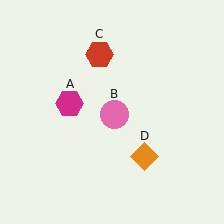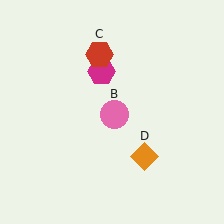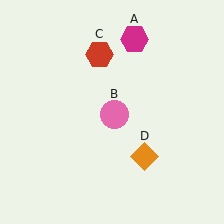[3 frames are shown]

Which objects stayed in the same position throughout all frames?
Pink circle (object B) and red hexagon (object C) and orange diamond (object D) remained stationary.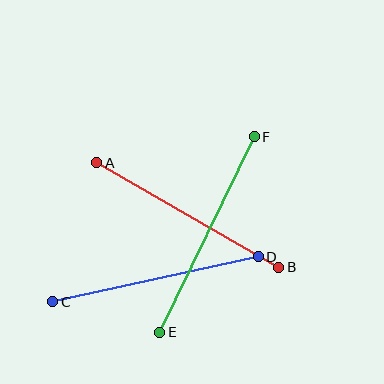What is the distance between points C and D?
The distance is approximately 210 pixels.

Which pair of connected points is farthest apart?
Points E and F are farthest apart.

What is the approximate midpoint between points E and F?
The midpoint is at approximately (207, 235) pixels.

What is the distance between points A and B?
The distance is approximately 210 pixels.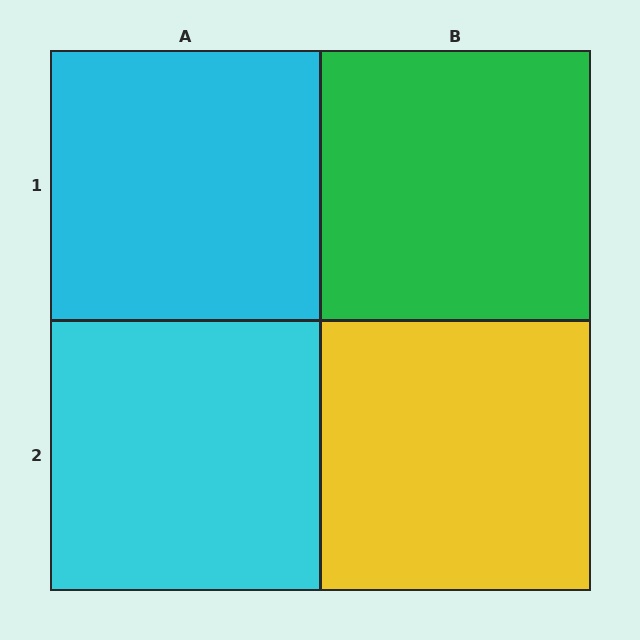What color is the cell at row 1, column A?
Cyan.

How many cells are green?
1 cell is green.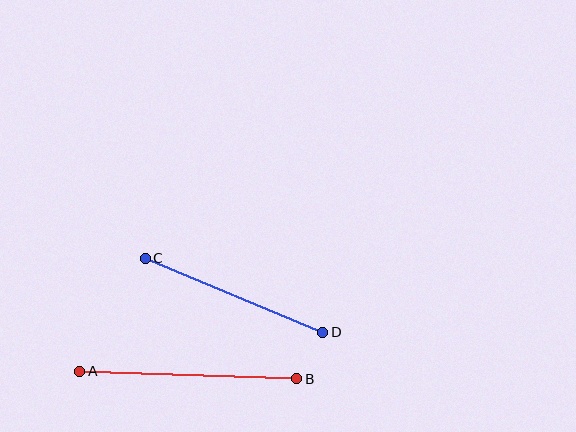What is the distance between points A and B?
The distance is approximately 217 pixels.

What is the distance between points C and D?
The distance is approximately 193 pixels.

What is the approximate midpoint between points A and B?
The midpoint is at approximately (188, 375) pixels.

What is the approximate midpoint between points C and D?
The midpoint is at approximately (234, 295) pixels.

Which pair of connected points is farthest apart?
Points A and B are farthest apart.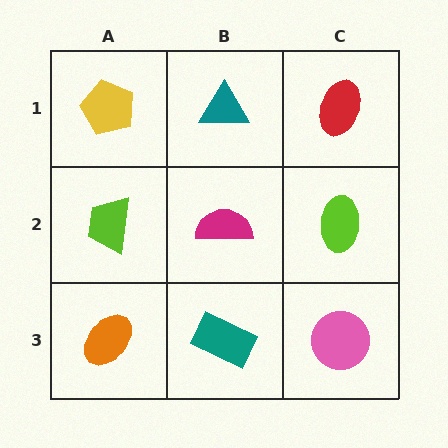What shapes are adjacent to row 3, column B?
A magenta semicircle (row 2, column B), an orange ellipse (row 3, column A), a pink circle (row 3, column C).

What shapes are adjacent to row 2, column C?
A red ellipse (row 1, column C), a pink circle (row 3, column C), a magenta semicircle (row 2, column B).